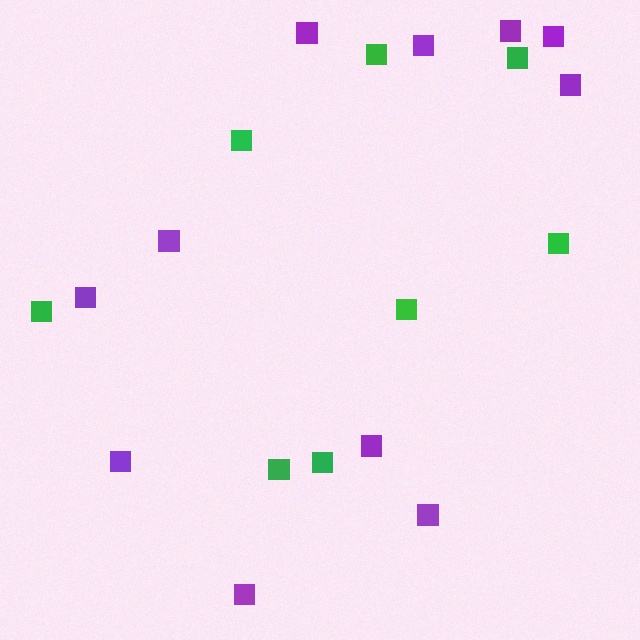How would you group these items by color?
There are 2 groups: one group of purple squares (11) and one group of green squares (8).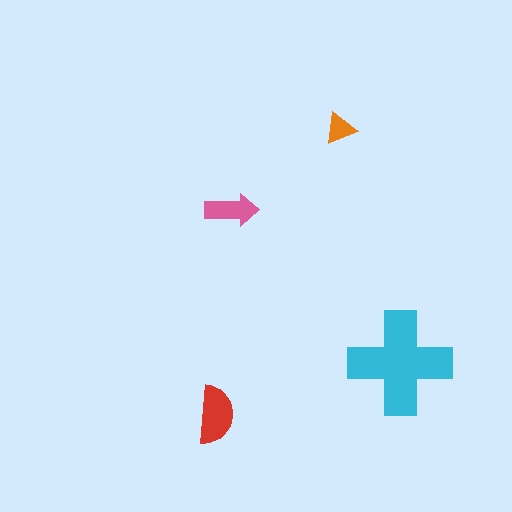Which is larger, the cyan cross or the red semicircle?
The cyan cross.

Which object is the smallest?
The orange triangle.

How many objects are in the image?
There are 4 objects in the image.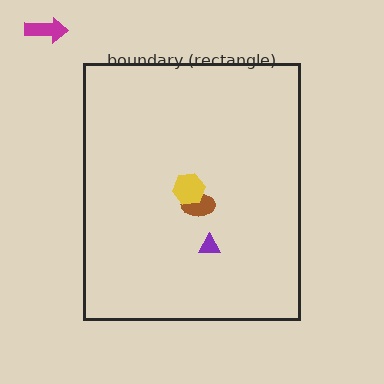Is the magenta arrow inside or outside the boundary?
Outside.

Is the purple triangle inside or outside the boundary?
Inside.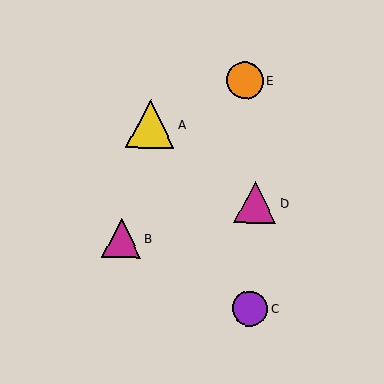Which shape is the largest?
The yellow triangle (labeled A) is the largest.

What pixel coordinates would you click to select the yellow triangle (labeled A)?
Click at (150, 124) to select the yellow triangle A.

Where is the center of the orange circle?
The center of the orange circle is at (245, 81).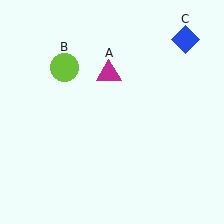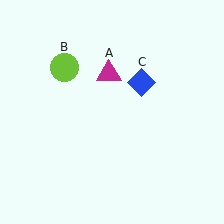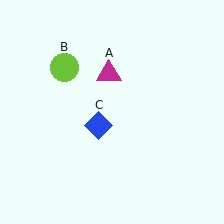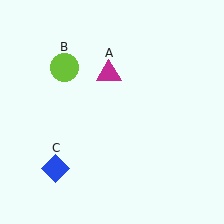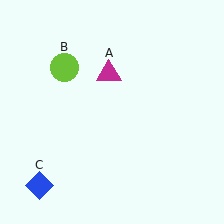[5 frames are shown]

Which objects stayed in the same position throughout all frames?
Magenta triangle (object A) and lime circle (object B) remained stationary.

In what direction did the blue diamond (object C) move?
The blue diamond (object C) moved down and to the left.